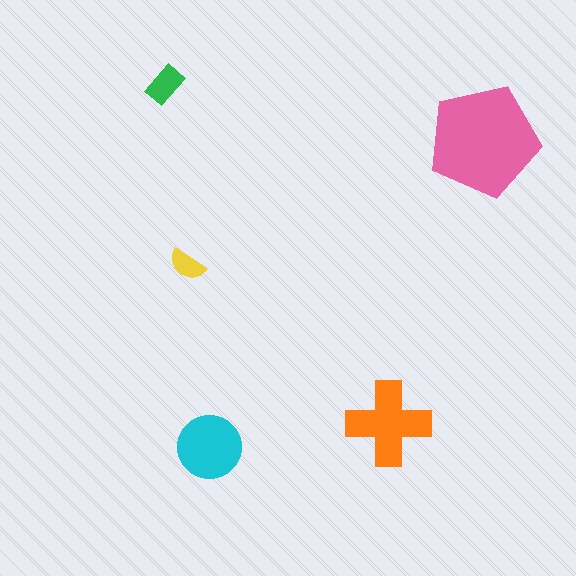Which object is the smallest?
The yellow semicircle.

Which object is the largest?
The pink pentagon.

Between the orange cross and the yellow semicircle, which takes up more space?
The orange cross.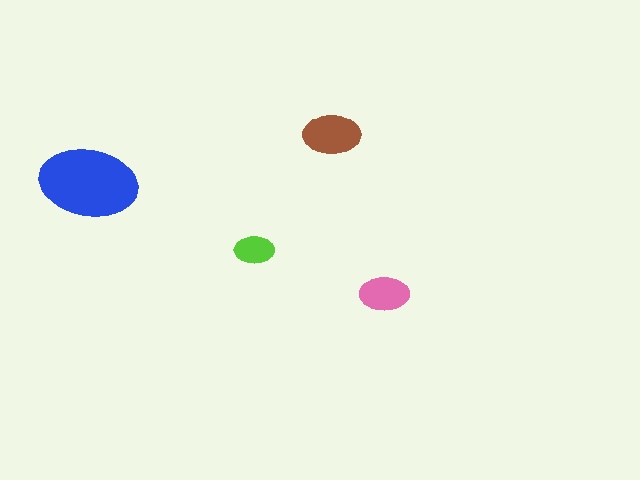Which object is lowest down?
The pink ellipse is bottommost.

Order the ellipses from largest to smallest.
the blue one, the brown one, the pink one, the lime one.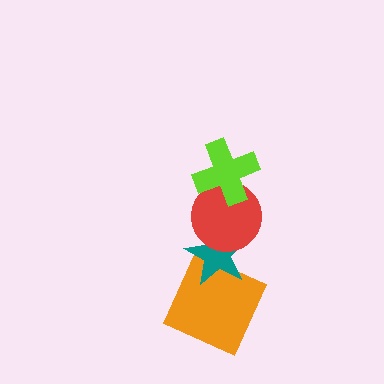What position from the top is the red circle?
The red circle is 2nd from the top.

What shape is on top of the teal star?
The red circle is on top of the teal star.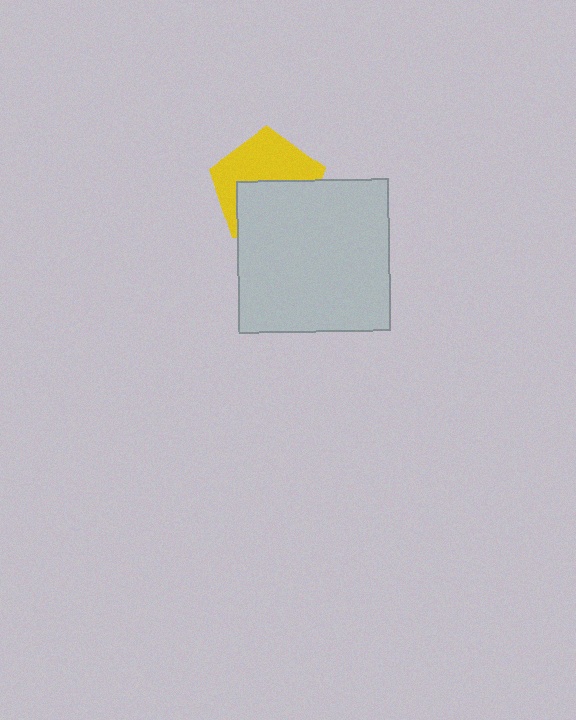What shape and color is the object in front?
The object in front is a light gray square.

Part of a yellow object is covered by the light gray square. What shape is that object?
It is a pentagon.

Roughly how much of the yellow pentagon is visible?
About half of it is visible (roughly 51%).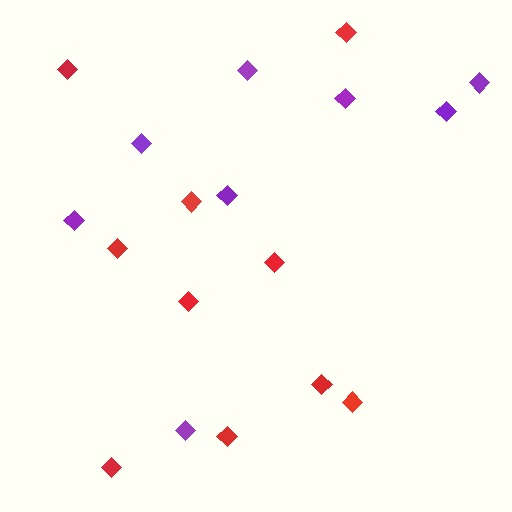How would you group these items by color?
There are 2 groups: one group of purple diamonds (8) and one group of red diamonds (10).